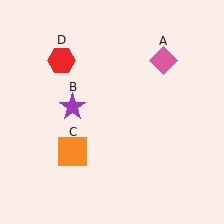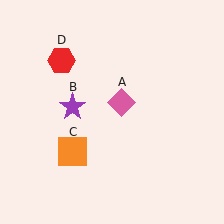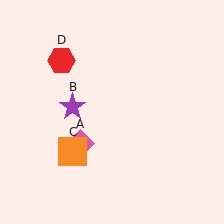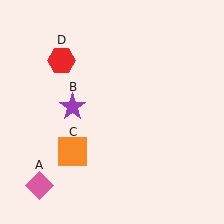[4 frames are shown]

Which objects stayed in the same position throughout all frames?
Purple star (object B) and orange square (object C) and red hexagon (object D) remained stationary.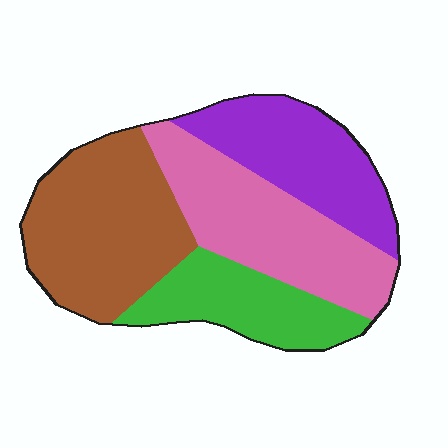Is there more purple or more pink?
Pink.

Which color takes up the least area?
Green, at roughly 20%.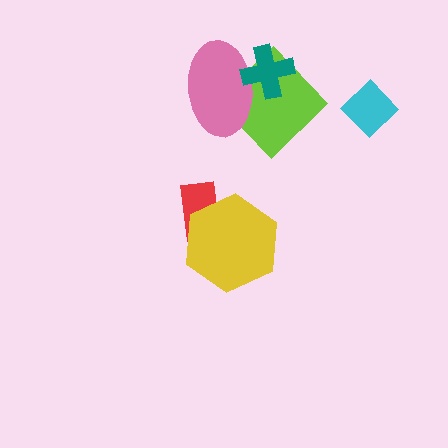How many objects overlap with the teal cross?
2 objects overlap with the teal cross.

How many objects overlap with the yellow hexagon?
1 object overlaps with the yellow hexagon.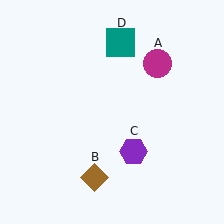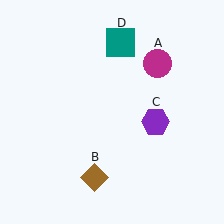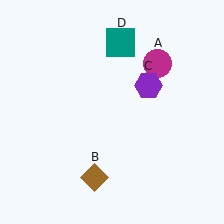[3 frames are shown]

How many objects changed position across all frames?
1 object changed position: purple hexagon (object C).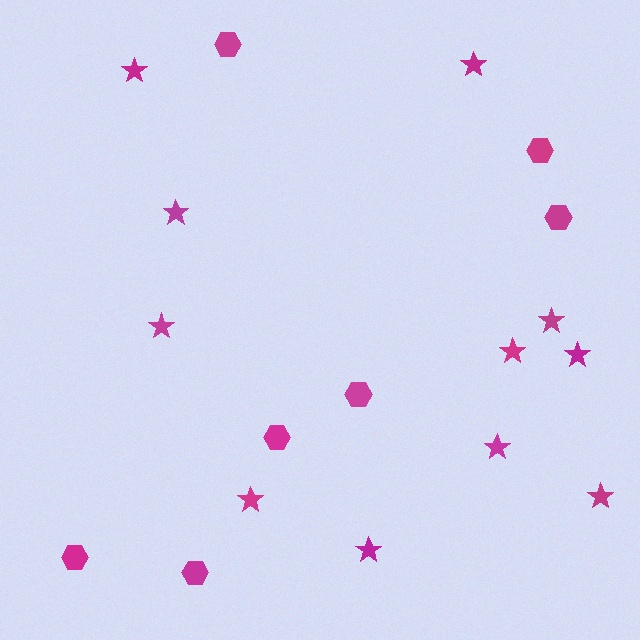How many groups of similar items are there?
There are 2 groups: one group of hexagons (7) and one group of stars (11).